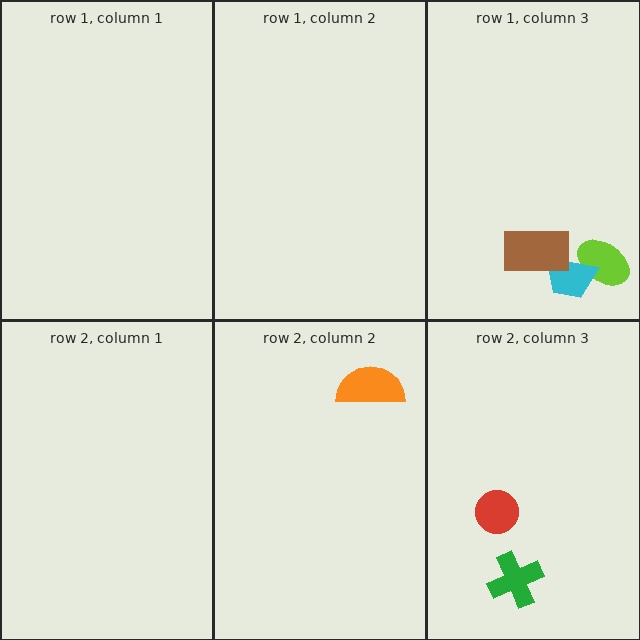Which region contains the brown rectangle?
The row 1, column 3 region.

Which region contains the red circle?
The row 2, column 3 region.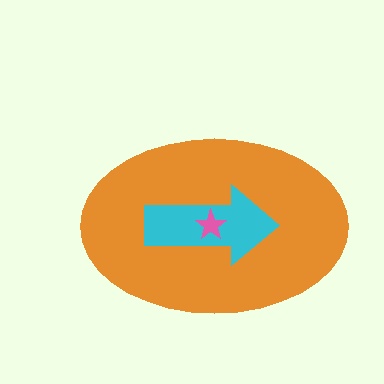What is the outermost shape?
The orange ellipse.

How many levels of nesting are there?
3.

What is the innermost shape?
The pink star.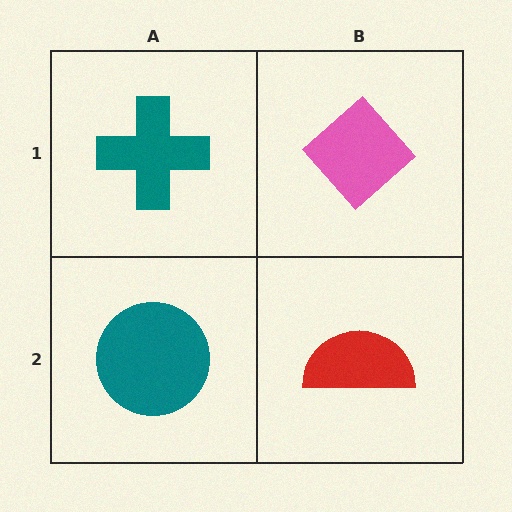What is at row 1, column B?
A pink diamond.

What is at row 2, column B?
A red semicircle.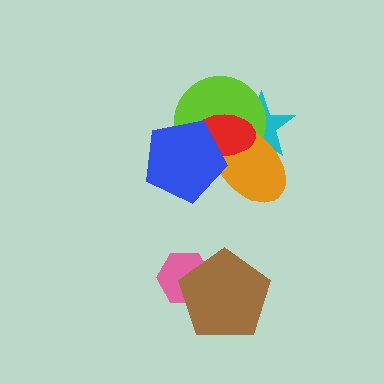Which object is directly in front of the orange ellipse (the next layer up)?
The red ellipse is directly in front of the orange ellipse.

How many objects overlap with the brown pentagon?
1 object overlaps with the brown pentagon.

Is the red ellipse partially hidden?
Yes, it is partially covered by another shape.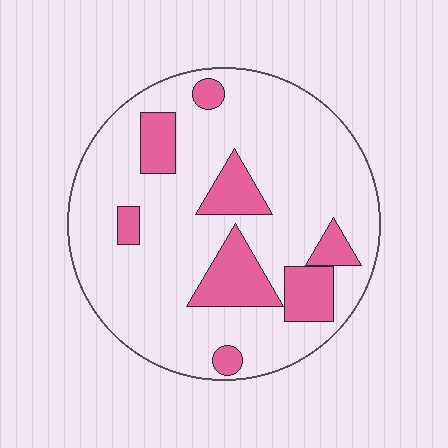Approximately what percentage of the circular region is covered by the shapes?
Approximately 20%.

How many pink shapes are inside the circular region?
8.